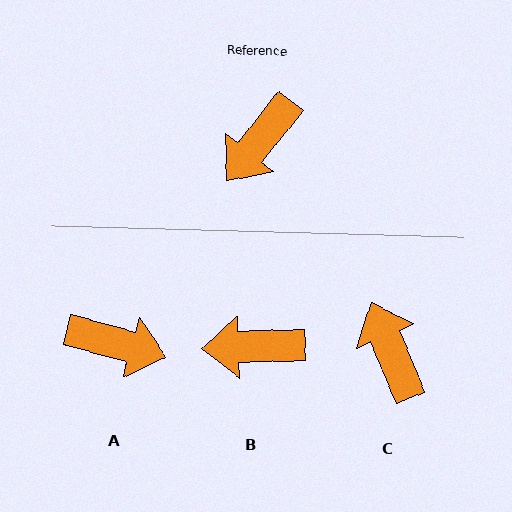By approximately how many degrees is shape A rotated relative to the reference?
Approximately 113 degrees counter-clockwise.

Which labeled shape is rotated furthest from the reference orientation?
C, about 119 degrees away.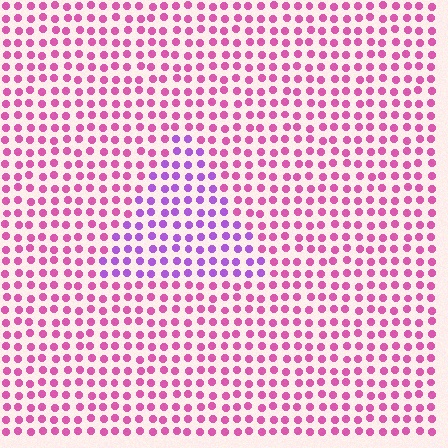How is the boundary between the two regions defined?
The boundary is defined purely by a slight shift in hue (about 40 degrees). Spacing, size, and orientation are identical on both sides.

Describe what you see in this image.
The image is filled with small pink elements in a uniform arrangement. A triangle-shaped region is visible where the elements are tinted to a slightly different hue, forming a subtle color boundary.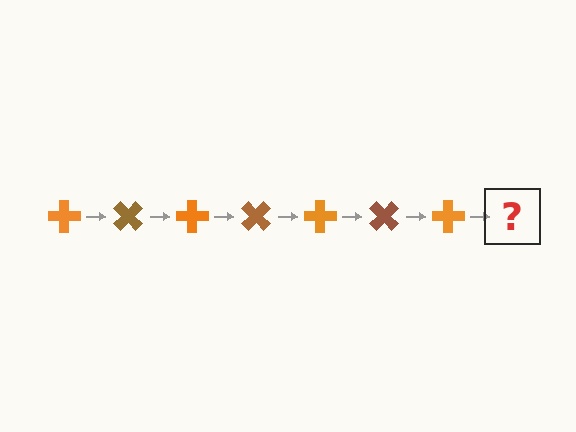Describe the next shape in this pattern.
It should be a brown cross, rotated 315 degrees from the start.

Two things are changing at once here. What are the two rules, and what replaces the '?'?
The two rules are that it rotates 45 degrees each step and the color cycles through orange and brown. The '?' should be a brown cross, rotated 315 degrees from the start.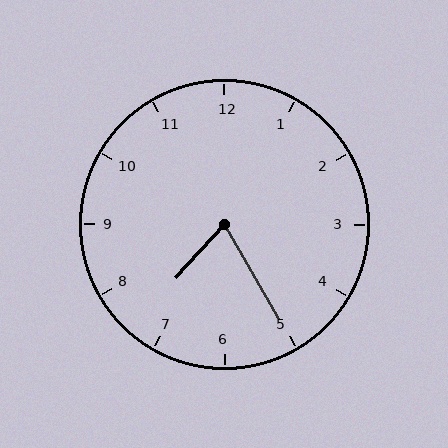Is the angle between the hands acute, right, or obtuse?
It is acute.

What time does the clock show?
7:25.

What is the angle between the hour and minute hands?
Approximately 72 degrees.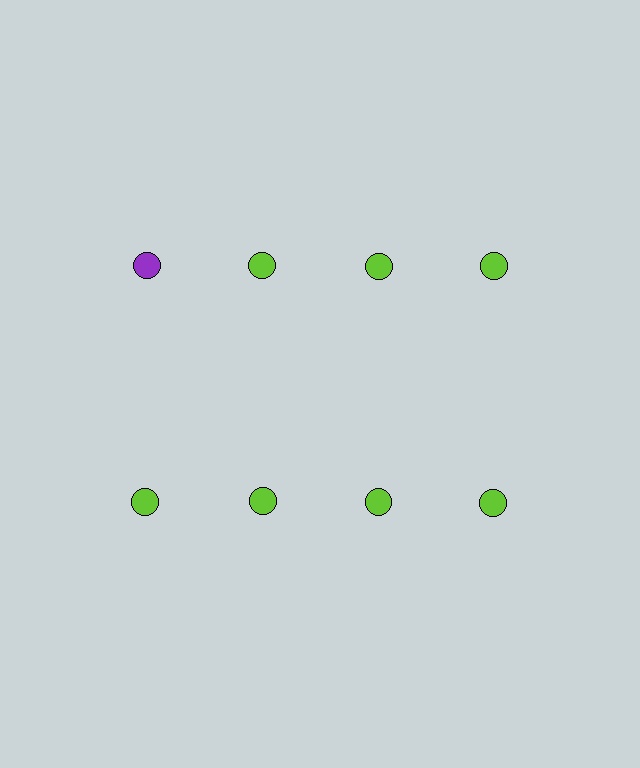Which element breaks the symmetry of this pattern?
The purple circle in the top row, leftmost column breaks the symmetry. All other shapes are lime circles.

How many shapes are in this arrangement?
There are 8 shapes arranged in a grid pattern.